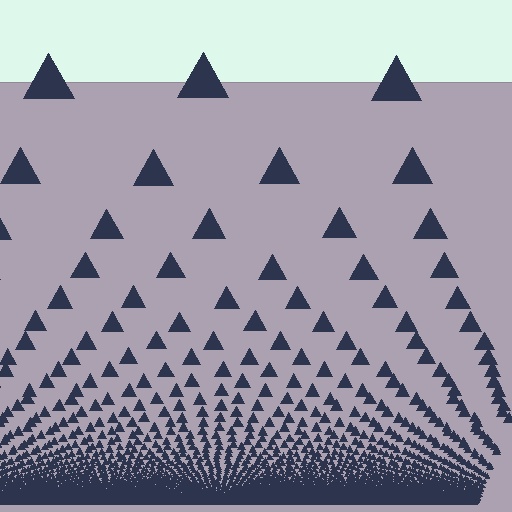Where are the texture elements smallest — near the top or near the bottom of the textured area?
Near the bottom.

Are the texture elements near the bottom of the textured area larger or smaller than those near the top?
Smaller. The gradient is inverted — elements near the bottom are smaller and denser.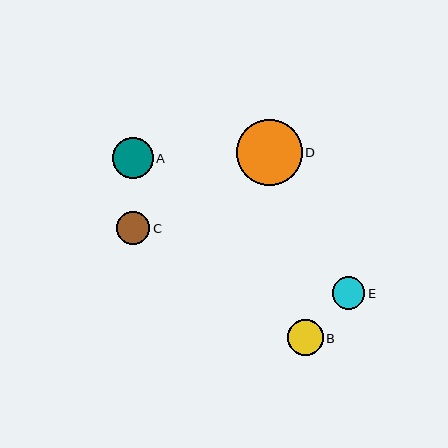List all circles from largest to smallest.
From largest to smallest: D, A, B, C, E.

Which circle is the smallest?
Circle E is the smallest with a size of approximately 32 pixels.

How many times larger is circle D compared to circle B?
Circle D is approximately 1.9 times the size of circle B.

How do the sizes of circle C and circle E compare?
Circle C and circle E are approximately the same size.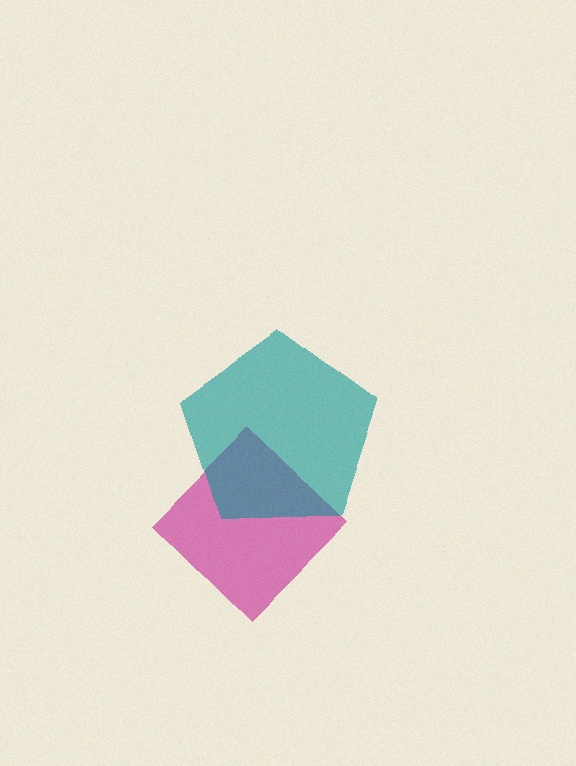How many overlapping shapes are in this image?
There are 2 overlapping shapes in the image.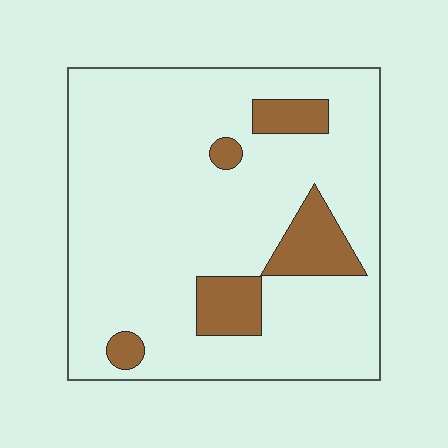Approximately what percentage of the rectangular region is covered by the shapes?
Approximately 15%.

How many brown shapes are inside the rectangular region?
5.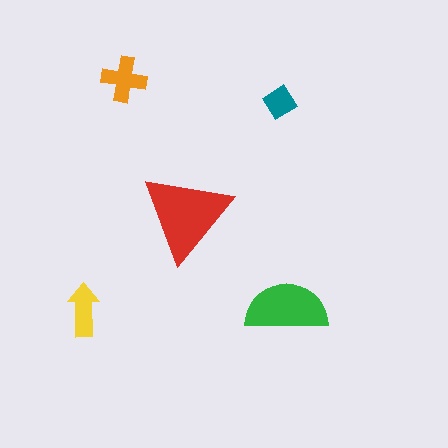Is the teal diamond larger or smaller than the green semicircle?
Smaller.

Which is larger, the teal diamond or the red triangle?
The red triangle.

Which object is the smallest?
The teal diamond.